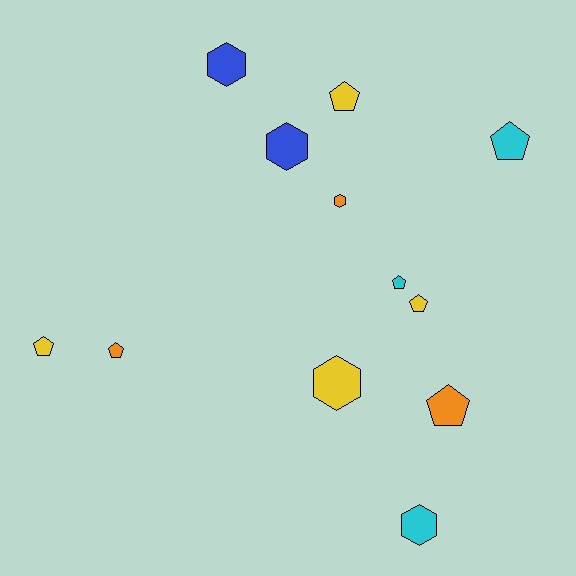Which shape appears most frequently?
Pentagon, with 7 objects.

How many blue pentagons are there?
There are no blue pentagons.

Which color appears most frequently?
Yellow, with 4 objects.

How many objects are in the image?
There are 12 objects.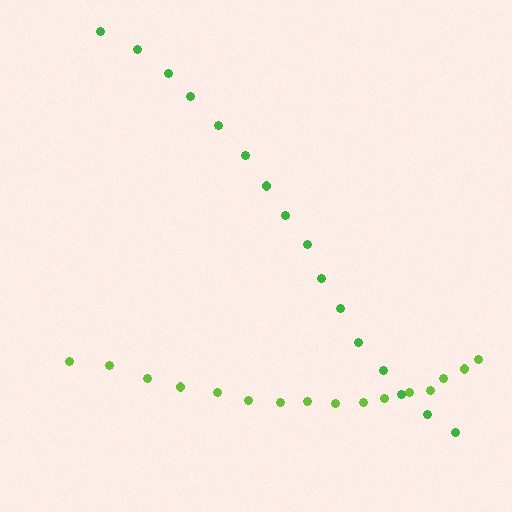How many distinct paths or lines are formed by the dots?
There are 2 distinct paths.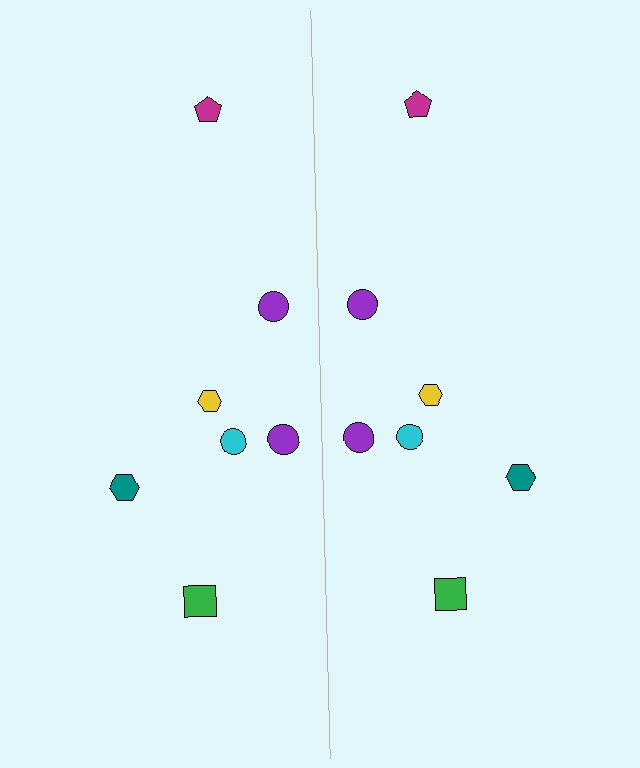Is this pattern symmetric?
Yes, this pattern has bilateral (reflection) symmetry.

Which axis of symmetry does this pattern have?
The pattern has a vertical axis of symmetry running through the center of the image.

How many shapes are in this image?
There are 14 shapes in this image.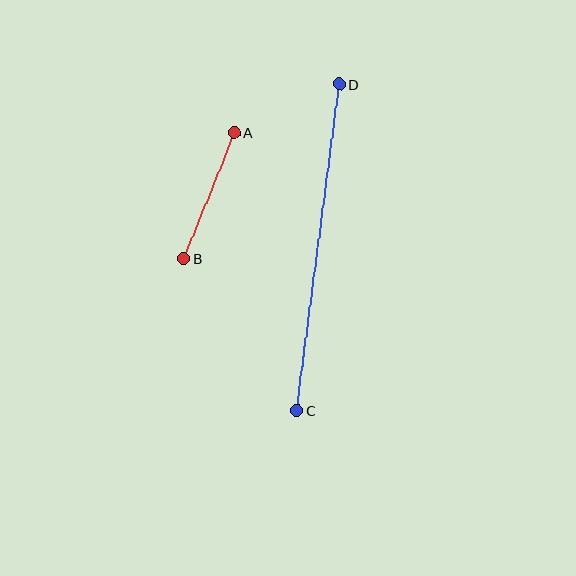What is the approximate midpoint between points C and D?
The midpoint is at approximately (318, 247) pixels.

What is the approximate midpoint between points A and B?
The midpoint is at approximately (209, 196) pixels.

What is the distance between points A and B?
The distance is approximately 135 pixels.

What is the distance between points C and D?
The distance is approximately 329 pixels.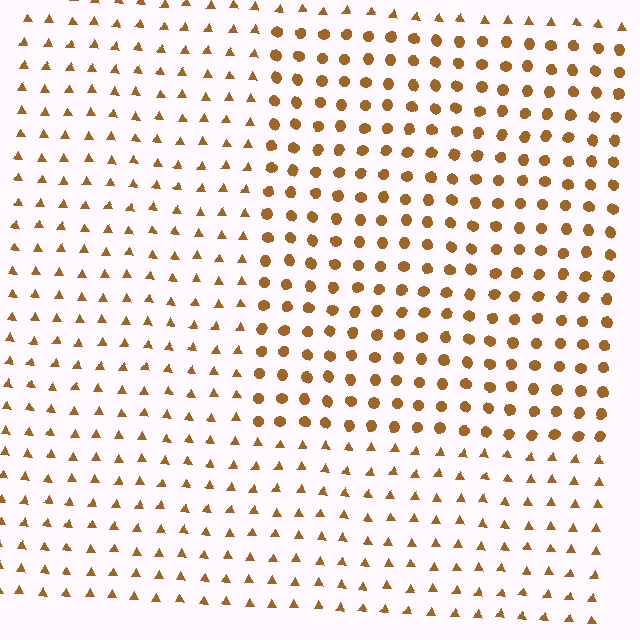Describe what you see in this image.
The image is filled with small brown elements arranged in a uniform grid. A rectangle-shaped region contains circles, while the surrounding area contains triangles. The boundary is defined purely by the change in element shape.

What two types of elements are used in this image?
The image uses circles inside the rectangle region and triangles outside it.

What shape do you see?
I see a rectangle.